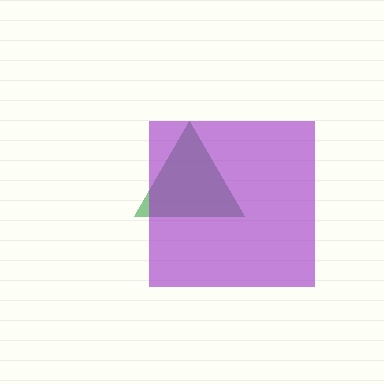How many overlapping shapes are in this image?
There are 2 overlapping shapes in the image.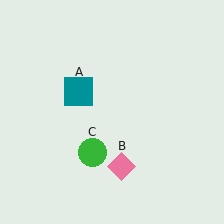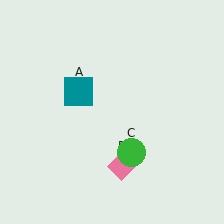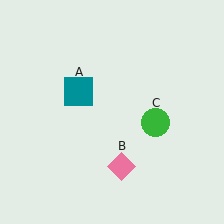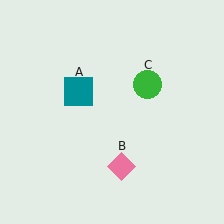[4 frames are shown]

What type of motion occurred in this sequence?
The green circle (object C) rotated counterclockwise around the center of the scene.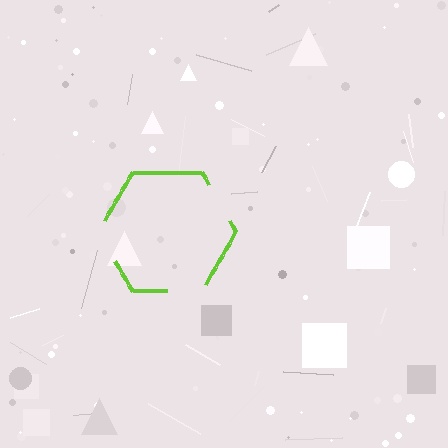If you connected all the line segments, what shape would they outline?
They would outline a hexagon.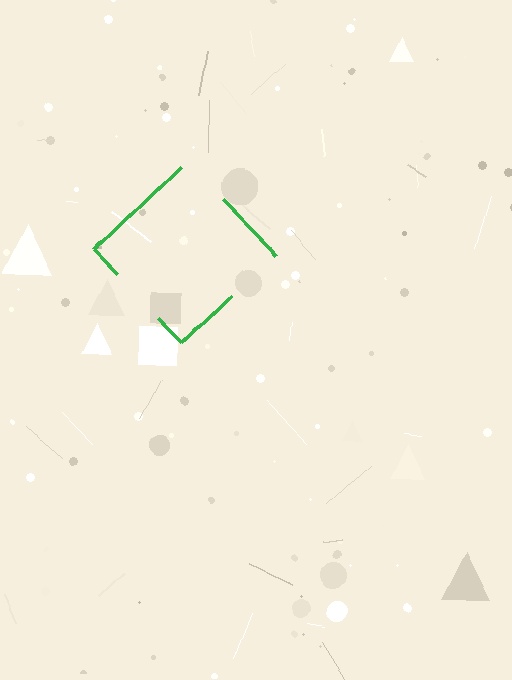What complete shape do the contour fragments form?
The contour fragments form a diamond.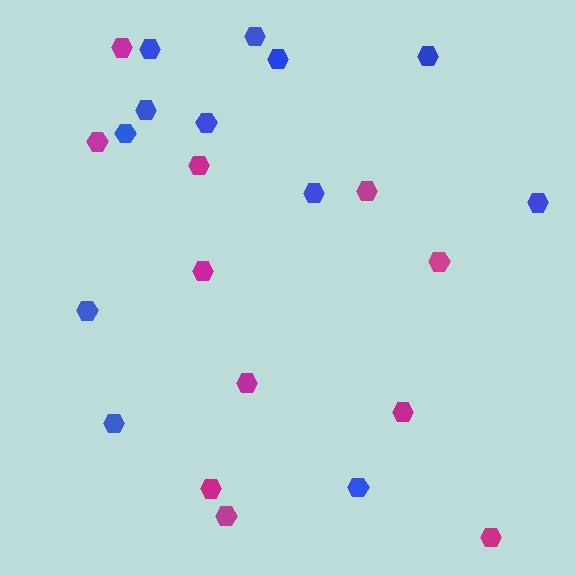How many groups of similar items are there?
There are 2 groups: one group of blue hexagons (12) and one group of magenta hexagons (11).